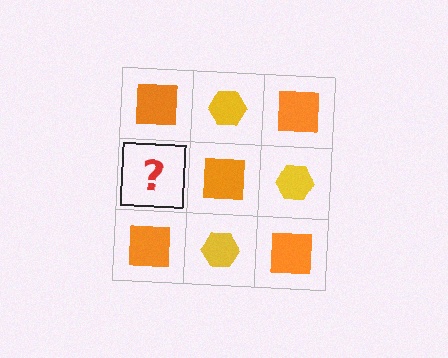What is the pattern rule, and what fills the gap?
The rule is that it alternates orange square and yellow hexagon in a checkerboard pattern. The gap should be filled with a yellow hexagon.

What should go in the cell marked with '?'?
The missing cell should contain a yellow hexagon.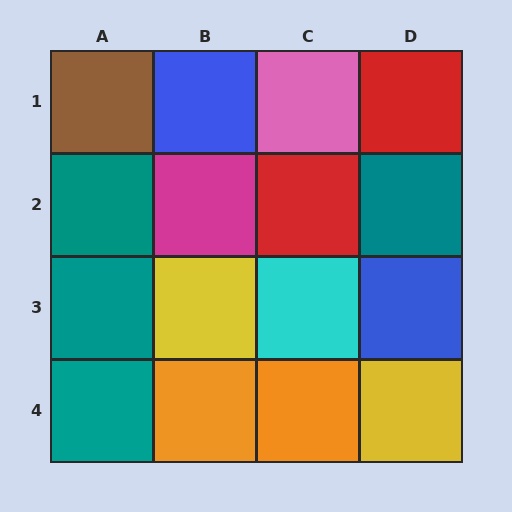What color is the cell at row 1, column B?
Blue.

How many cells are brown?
1 cell is brown.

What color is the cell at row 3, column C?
Cyan.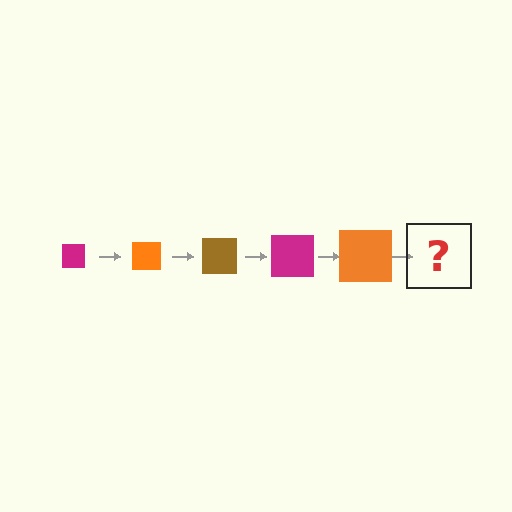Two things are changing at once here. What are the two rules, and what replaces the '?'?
The two rules are that the square grows larger each step and the color cycles through magenta, orange, and brown. The '?' should be a brown square, larger than the previous one.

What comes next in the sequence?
The next element should be a brown square, larger than the previous one.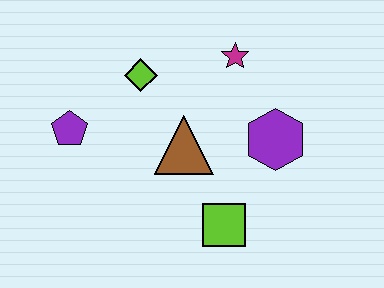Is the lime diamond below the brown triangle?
No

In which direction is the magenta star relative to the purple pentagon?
The magenta star is to the right of the purple pentagon.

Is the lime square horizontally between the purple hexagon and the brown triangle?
Yes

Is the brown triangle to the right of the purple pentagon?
Yes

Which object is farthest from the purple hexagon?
The purple pentagon is farthest from the purple hexagon.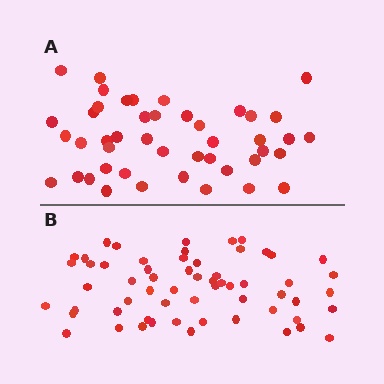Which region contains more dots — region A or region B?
Region B (the bottom region) has more dots.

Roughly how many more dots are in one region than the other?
Region B has approximately 15 more dots than region A.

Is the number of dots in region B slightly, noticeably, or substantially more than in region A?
Region B has noticeably more, but not dramatically so. The ratio is roughly 1.3 to 1.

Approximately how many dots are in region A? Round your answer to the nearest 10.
About 40 dots. (The exact count is 45, which rounds to 40.)